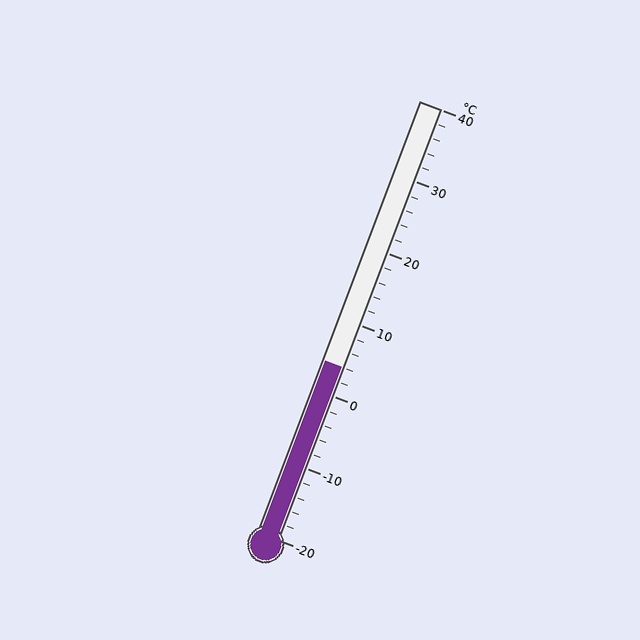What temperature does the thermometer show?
The thermometer shows approximately 4°C.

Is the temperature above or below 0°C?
The temperature is above 0°C.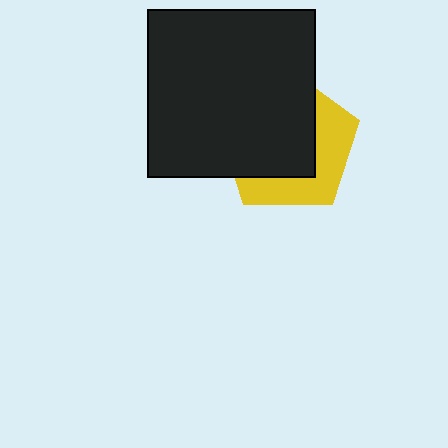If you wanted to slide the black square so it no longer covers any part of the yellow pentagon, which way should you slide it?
Slide it toward the upper-left — that is the most direct way to separate the two shapes.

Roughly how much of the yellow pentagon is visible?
A small part of it is visible (roughly 40%).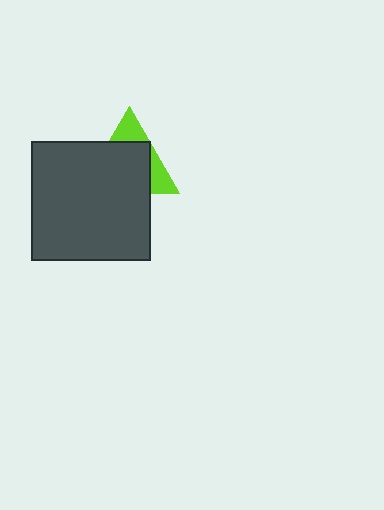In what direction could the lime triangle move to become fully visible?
The lime triangle could move up. That would shift it out from behind the dark gray square entirely.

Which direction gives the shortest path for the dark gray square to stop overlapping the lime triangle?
Moving down gives the shortest separation.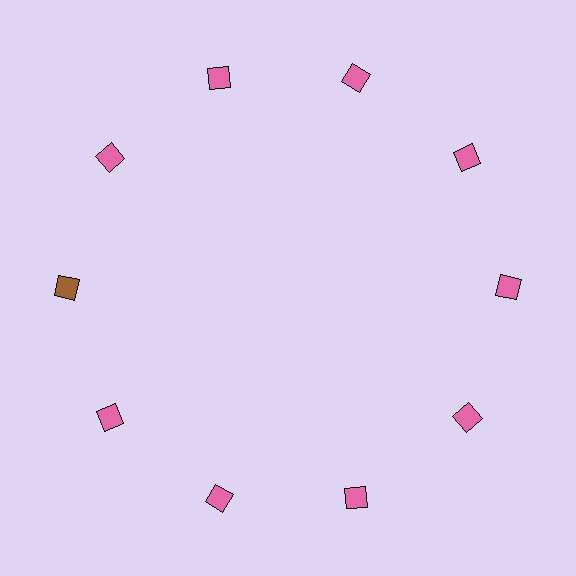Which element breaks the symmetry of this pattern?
The brown square at roughly the 9 o'clock position breaks the symmetry. All other shapes are pink squares.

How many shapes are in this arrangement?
There are 10 shapes arranged in a ring pattern.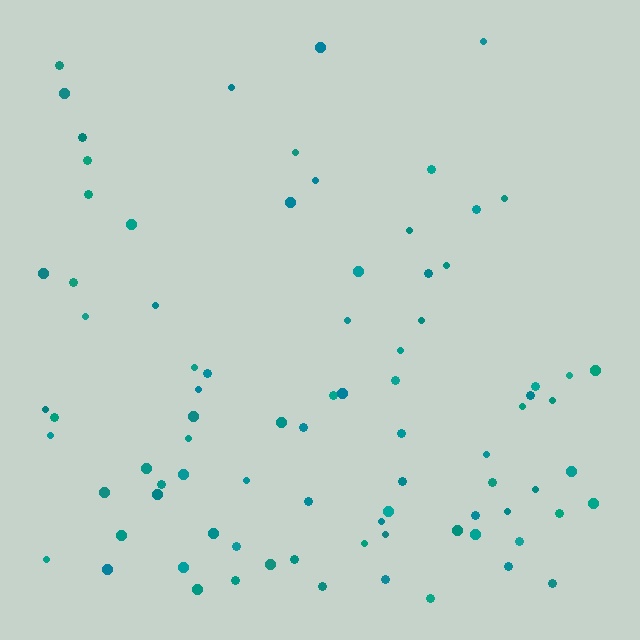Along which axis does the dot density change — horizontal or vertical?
Vertical.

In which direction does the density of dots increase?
From top to bottom, with the bottom side densest.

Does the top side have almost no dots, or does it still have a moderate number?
Still a moderate number, just noticeably fewer than the bottom.